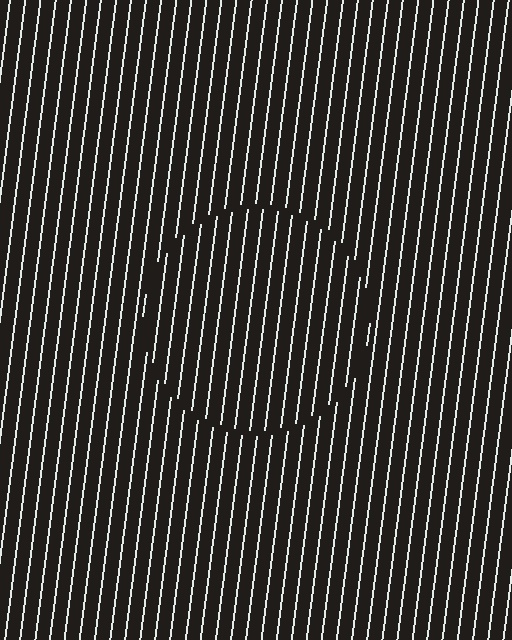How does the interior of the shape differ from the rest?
The interior of the shape contains the same grating, shifted by half a period — the contour is defined by the phase discontinuity where line-ends from the inner and outer gratings abut.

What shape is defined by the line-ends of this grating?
An illusory circle. The interior of the shape contains the same grating, shifted by half a period — the contour is defined by the phase discontinuity where line-ends from the inner and outer gratings abut.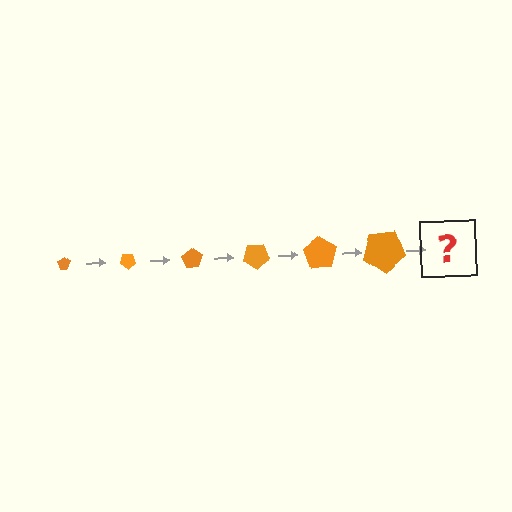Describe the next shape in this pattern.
It should be a pentagon, larger than the previous one and rotated 210 degrees from the start.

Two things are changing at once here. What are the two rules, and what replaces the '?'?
The two rules are that the pentagon grows larger each step and it rotates 35 degrees each step. The '?' should be a pentagon, larger than the previous one and rotated 210 degrees from the start.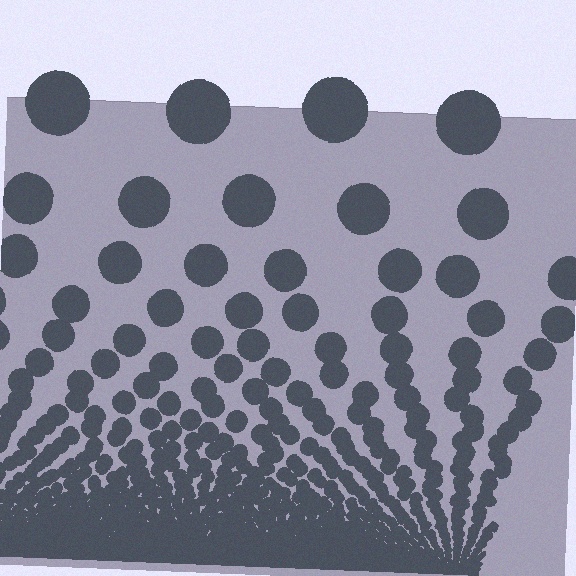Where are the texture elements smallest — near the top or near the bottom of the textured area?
Near the bottom.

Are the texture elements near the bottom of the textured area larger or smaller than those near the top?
Smaller. The gradient is inverted — elements near the bottom are smaller and denser.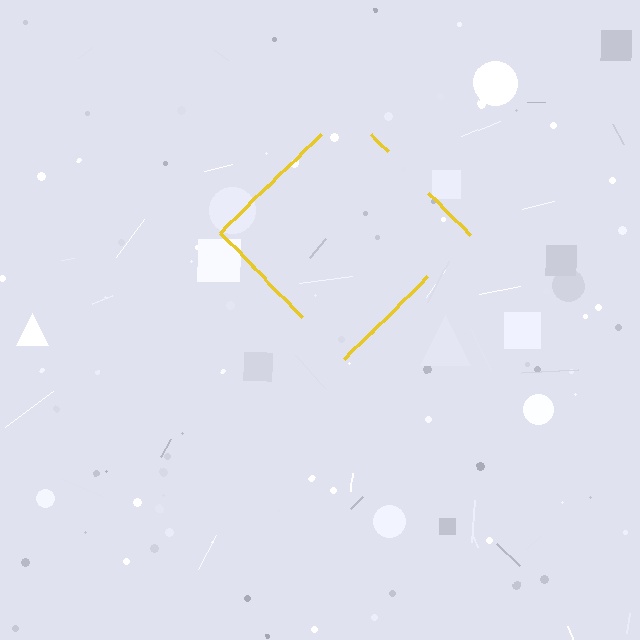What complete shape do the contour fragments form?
The contour fragments form a diamond.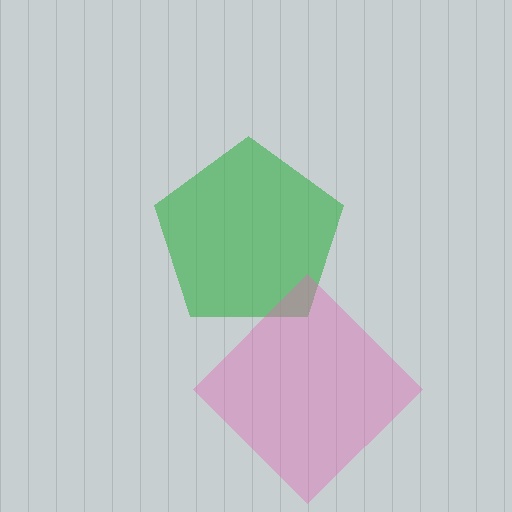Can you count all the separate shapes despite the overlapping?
Yes, there are 2 separate shapes.